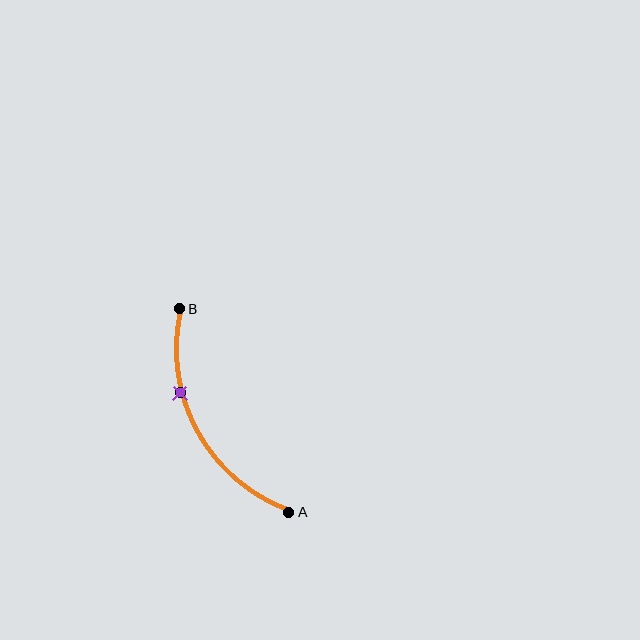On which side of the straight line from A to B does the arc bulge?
The arc bulges to the left of the straight line connecting A and B.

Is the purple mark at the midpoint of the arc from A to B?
No. The purple mark lies on the arc but is closer to endpoint B. The arc midpoint would be at the point on the curve equidistant along the arc from both A and B.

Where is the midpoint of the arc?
The arc midpoint is the point on the curve farthest from the straight line joining A and B. It sits to the left of that line.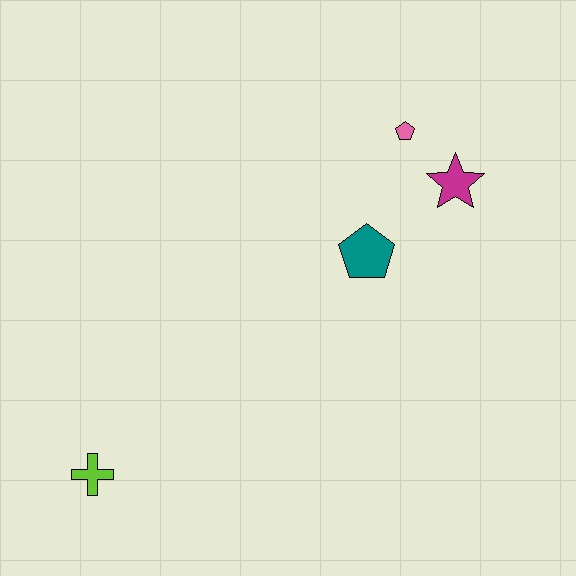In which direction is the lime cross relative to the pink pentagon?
The lime cross is below the pink pentagon.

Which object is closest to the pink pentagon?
The magenta star is closest to the pink pentagon.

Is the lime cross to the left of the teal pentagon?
Yes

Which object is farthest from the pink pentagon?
The lime cross is farthest from the pink pentagon.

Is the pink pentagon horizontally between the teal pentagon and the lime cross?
No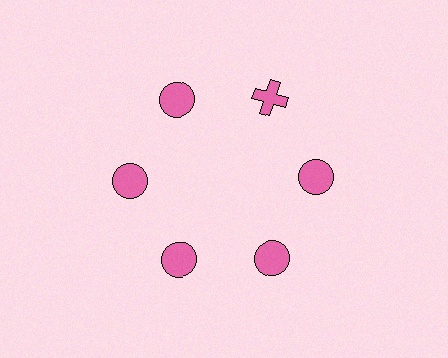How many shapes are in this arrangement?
There are 6 shapes arranged in a ring pattern.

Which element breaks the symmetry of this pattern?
The pink cross at roughly the 1 o'clock position breaks the symmetry. All other shapes are pink circles.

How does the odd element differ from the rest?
It has a different shape: cross instead of circle.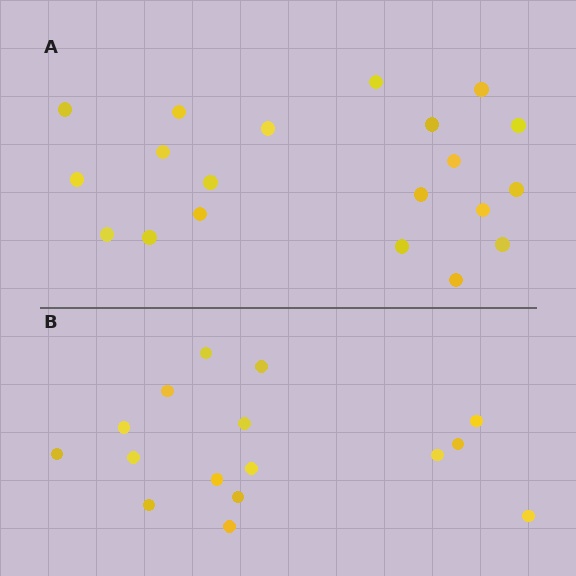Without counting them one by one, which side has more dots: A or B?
Region A (the top region) has more dots.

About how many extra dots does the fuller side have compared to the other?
Region A has about 4 more dots than region B.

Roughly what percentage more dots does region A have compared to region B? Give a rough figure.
About 25% more.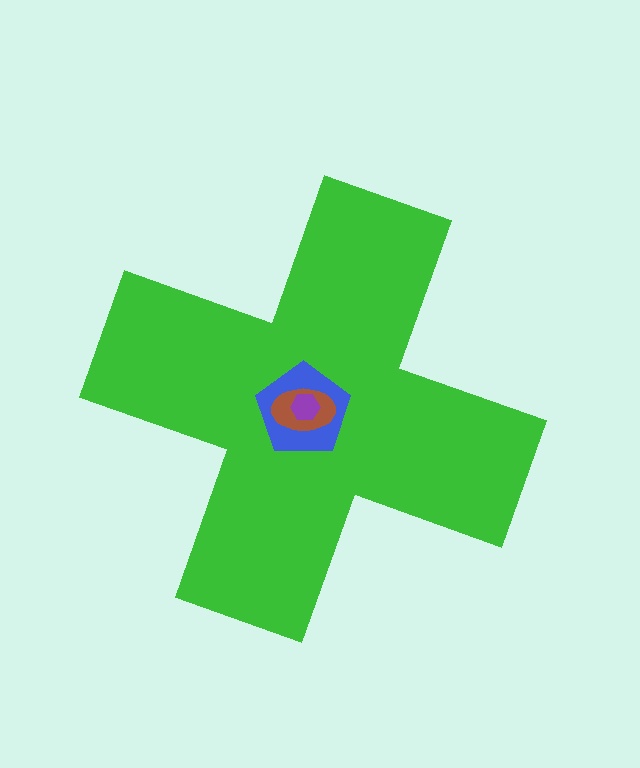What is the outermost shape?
The green cross.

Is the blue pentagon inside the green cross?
Yes.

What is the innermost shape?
The purple hexagon.